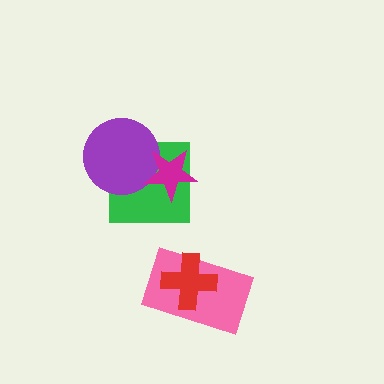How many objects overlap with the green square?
2 objects overlap with the green square.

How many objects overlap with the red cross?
1 object overlaps with the red cross.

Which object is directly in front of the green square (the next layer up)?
The purple circle is directly in front of the green square.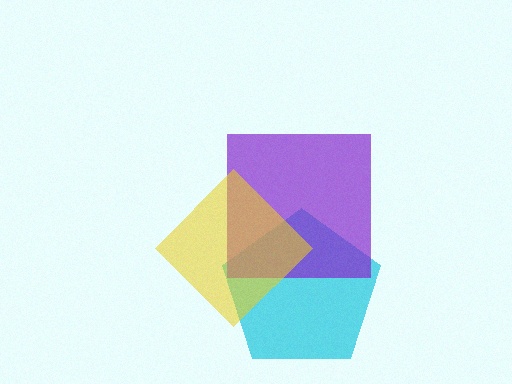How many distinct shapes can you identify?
There are 3 distinct shapes: a cyan pentagon, a purple square, a yellow diamond.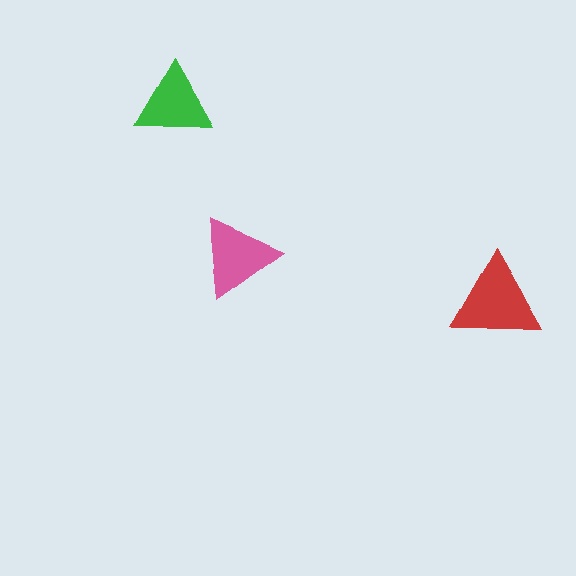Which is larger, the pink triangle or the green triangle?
The pink one.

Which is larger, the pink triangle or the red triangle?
The red one.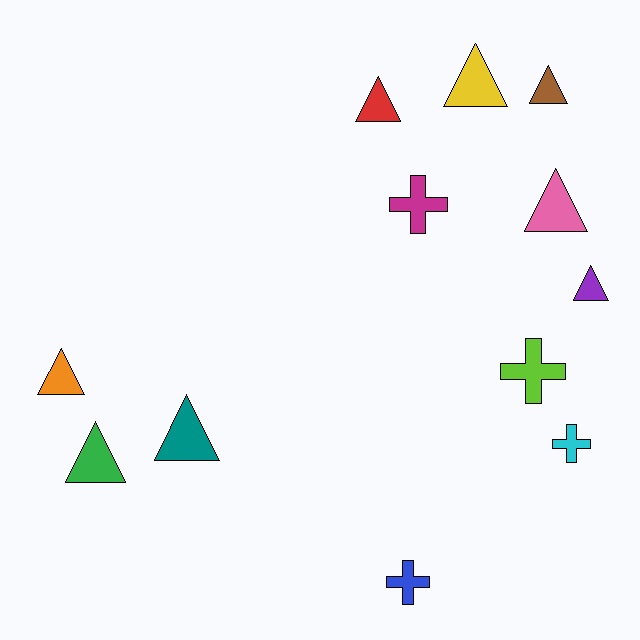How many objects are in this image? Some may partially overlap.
There are 12 objects.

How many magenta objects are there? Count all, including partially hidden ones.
There is 1 magenta object.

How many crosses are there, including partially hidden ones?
There are 4 crosses.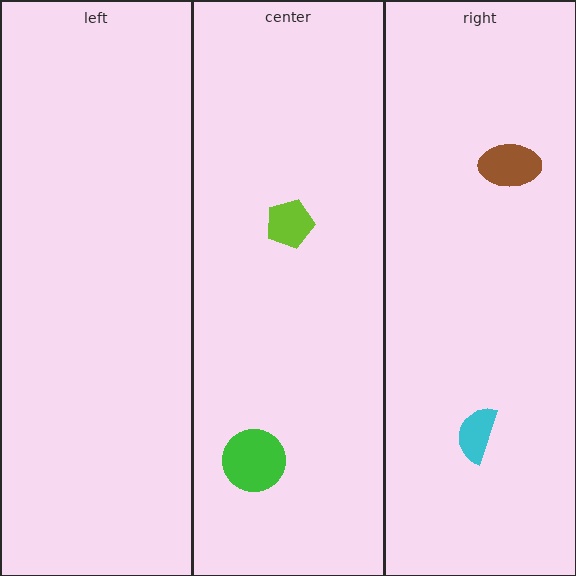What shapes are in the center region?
The lime pentagon, the green circle.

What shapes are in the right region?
The brown ellipse, the cyan semicircle.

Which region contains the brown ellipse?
The right region.